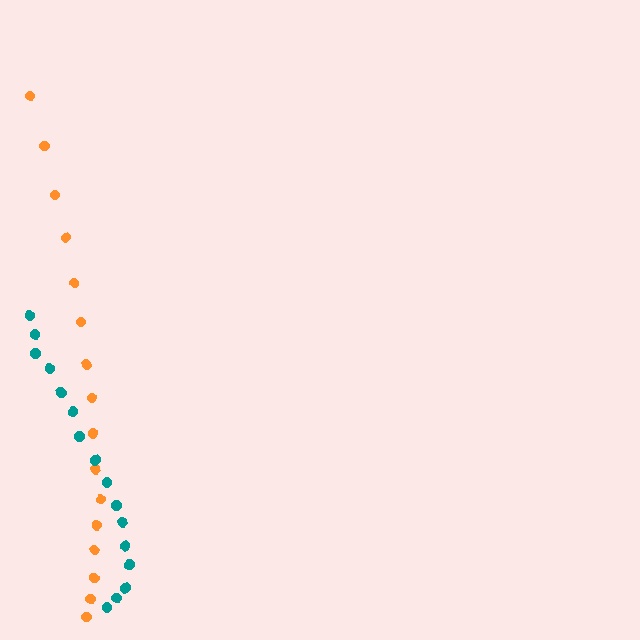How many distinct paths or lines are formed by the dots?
There are 2 distinct paths.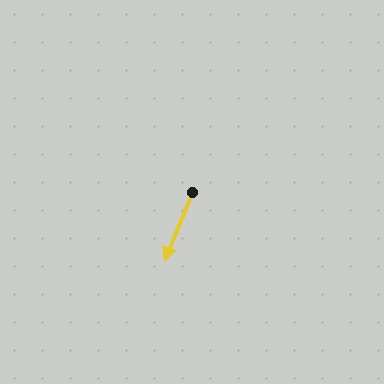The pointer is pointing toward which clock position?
Roughly 7 o'clock.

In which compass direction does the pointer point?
South.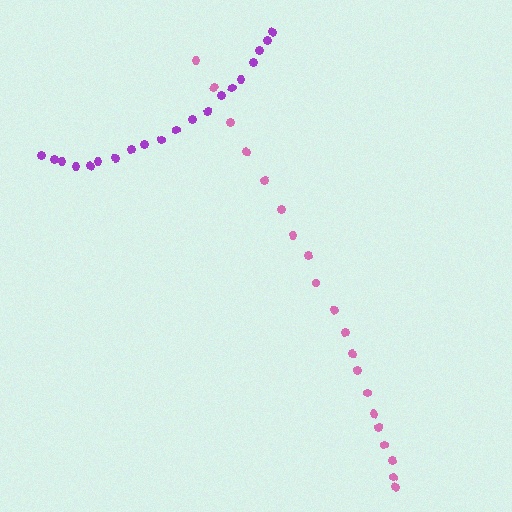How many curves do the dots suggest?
There are 2 distinct paths.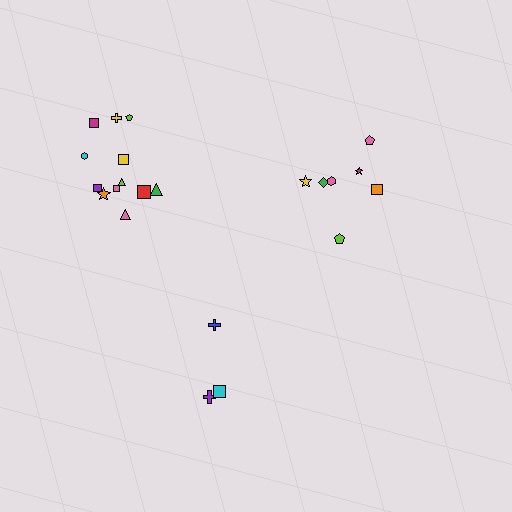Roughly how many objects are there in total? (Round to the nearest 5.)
Roughly 20 objects in total.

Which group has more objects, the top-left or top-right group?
The top-left group.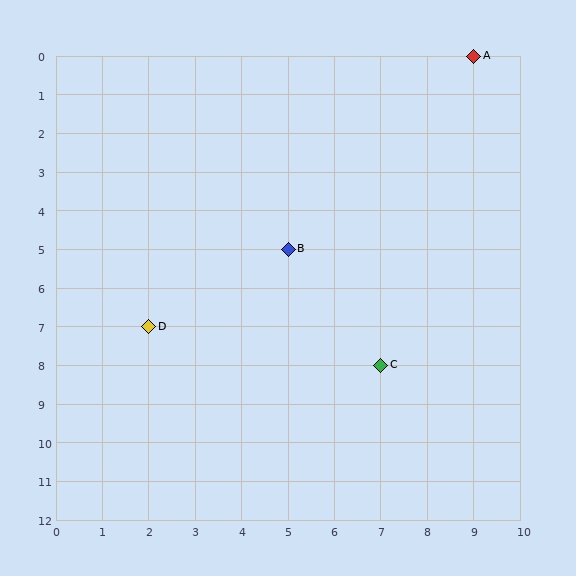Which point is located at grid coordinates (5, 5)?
Point B is at (5, 5).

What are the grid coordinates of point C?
Point C is at grid coordinates (7, 8).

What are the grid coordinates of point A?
Point A is at grid coordinates (9, 0).